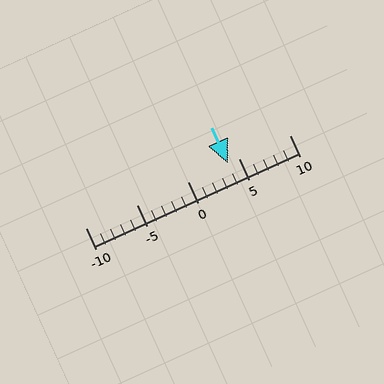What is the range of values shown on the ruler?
The ruler shows values from -10 to 10.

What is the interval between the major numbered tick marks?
The major tick marks are spaced 5 units apart.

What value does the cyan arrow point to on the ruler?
The cyan arrow points to approximately 4.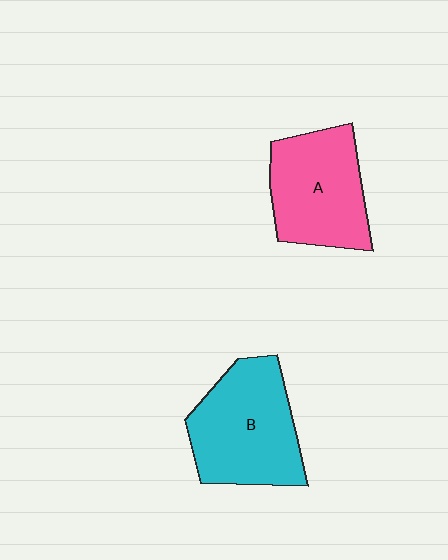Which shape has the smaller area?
Shape A (pink).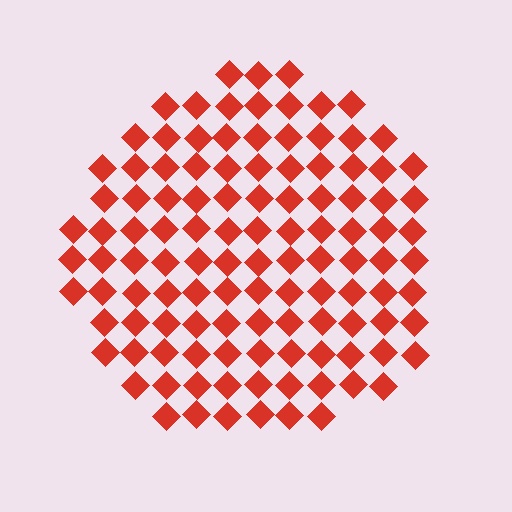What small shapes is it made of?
It is made of small diamonds.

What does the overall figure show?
The overall figure shows a circle.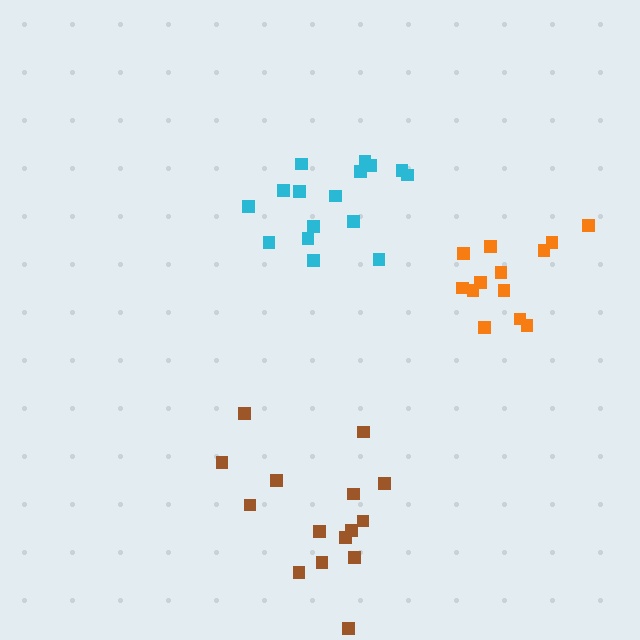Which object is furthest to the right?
The orange cluster is rightmost.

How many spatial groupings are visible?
There are 3 spatial groupings.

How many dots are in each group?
Group 1: 16 dots, Group 2: 15 dots, Group 3: 13 dots (44 total).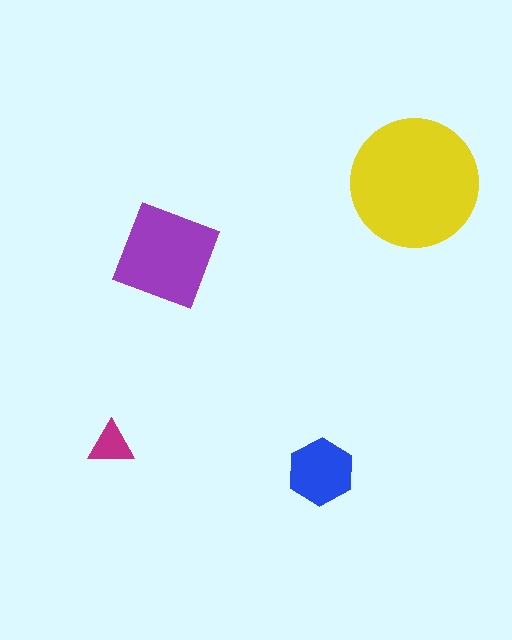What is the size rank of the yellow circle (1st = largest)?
1st.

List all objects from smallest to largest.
The magenta triangle, the blue hexagon, the purple square, the yellow circle.